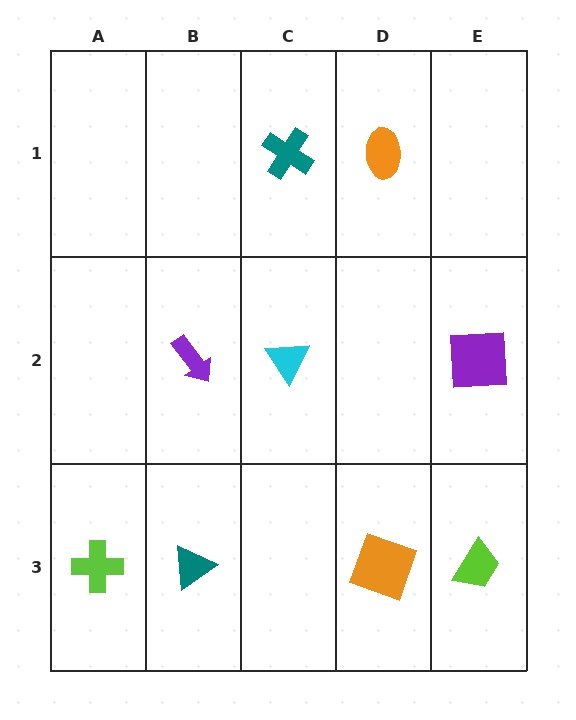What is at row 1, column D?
An orange ellipse.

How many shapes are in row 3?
4 shapes.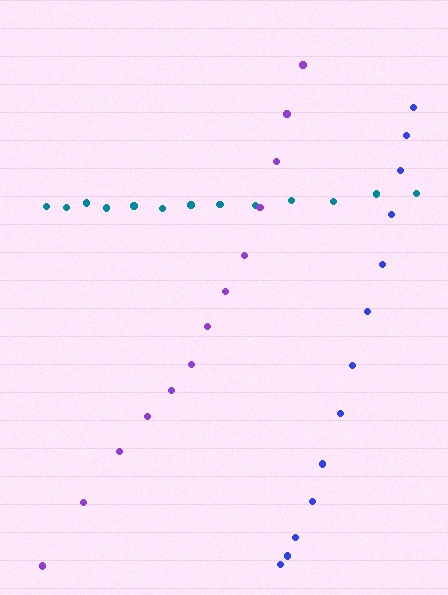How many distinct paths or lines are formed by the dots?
There are 3 distinct paths.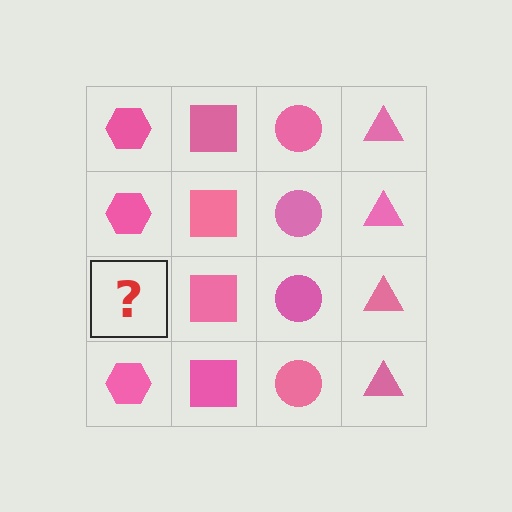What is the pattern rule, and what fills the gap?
The rule is that each column has a consistent shape. The gap should be filled with a pink hexagon.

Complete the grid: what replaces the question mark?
The question mark should be replaced with a pink hexagon.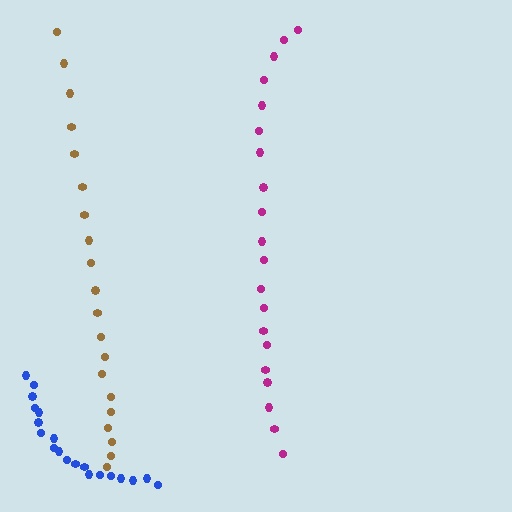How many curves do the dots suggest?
There are 3 distinct paths.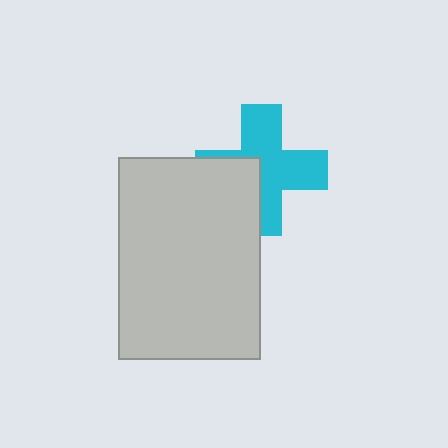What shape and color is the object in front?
The object in front is a light gray rectangle.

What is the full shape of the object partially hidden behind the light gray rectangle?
The partially hidden object is a cyan cross.